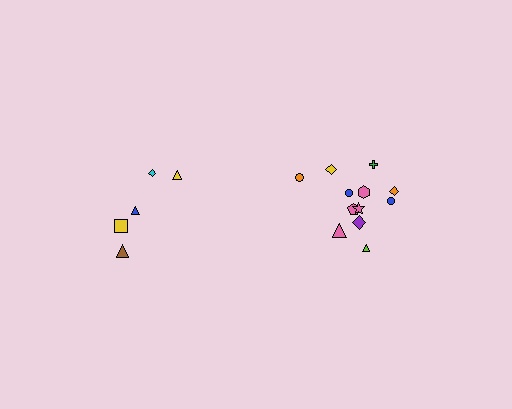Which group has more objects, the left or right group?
The right group.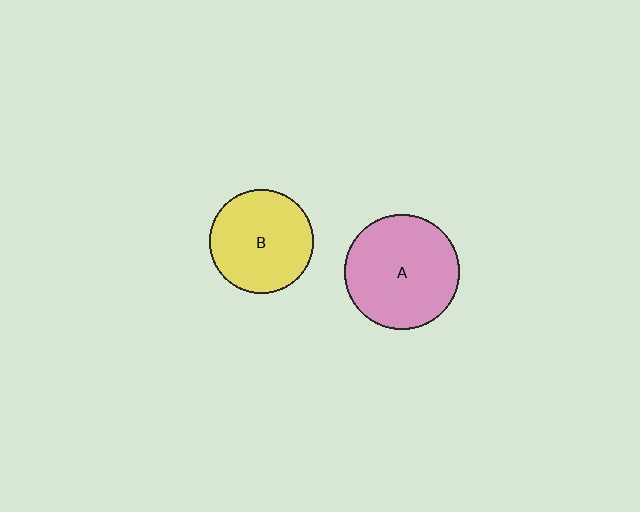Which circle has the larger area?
Circle A (pink).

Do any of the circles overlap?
No, none of the circles overlap.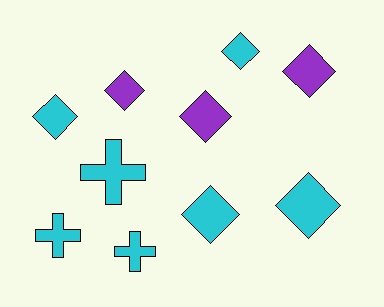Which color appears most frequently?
Cyan, with 7 objects.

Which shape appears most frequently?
Diamond, with 7 objects.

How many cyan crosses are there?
There are 3 cyan crosses.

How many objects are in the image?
There are 10 objects.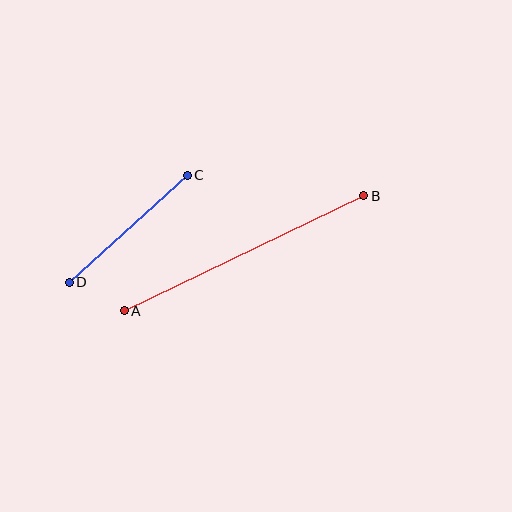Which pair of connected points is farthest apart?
Points A and B are farthest apart.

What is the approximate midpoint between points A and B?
The midpoint is at approximately (244, 253) pixels.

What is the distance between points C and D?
The distance is approximately 160 pixels.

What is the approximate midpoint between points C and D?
The midpoint is at approximately (128, 229) pixels.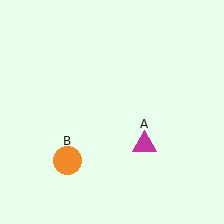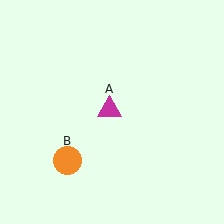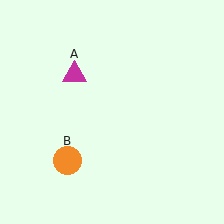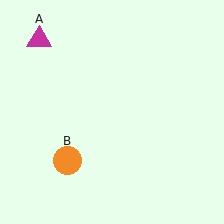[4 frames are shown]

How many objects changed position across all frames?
1 object changed position: magenta triangle (object A).